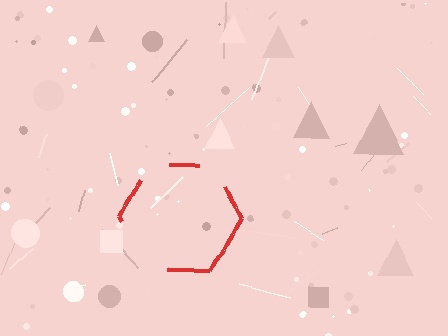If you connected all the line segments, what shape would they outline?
They would outline a hexagon.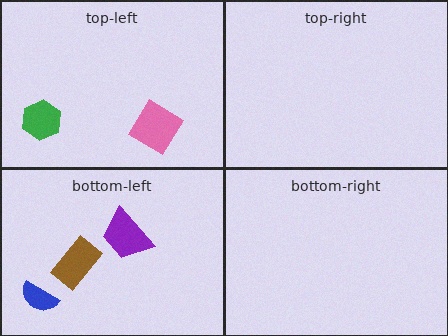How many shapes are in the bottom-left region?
3.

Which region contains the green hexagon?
The top-left region.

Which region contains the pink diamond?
The top-left region.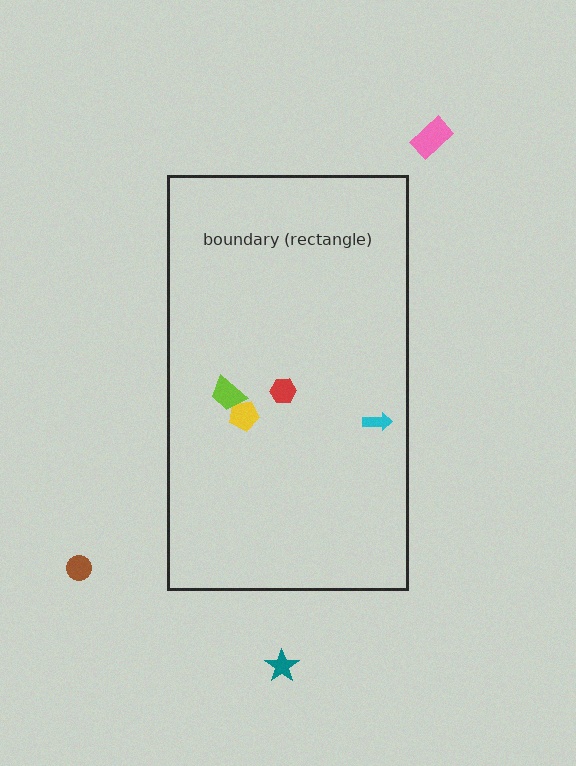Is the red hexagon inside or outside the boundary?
Inside.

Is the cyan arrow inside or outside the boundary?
Inside.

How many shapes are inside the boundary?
4 inside, 3 outside.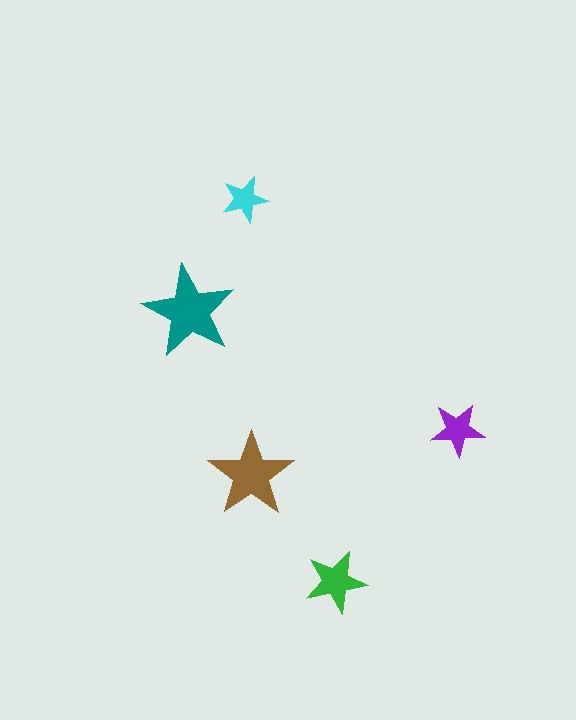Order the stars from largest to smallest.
the teal one, the brown one, the green one, the purple one, the cyan one.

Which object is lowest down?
The green star is bottommost.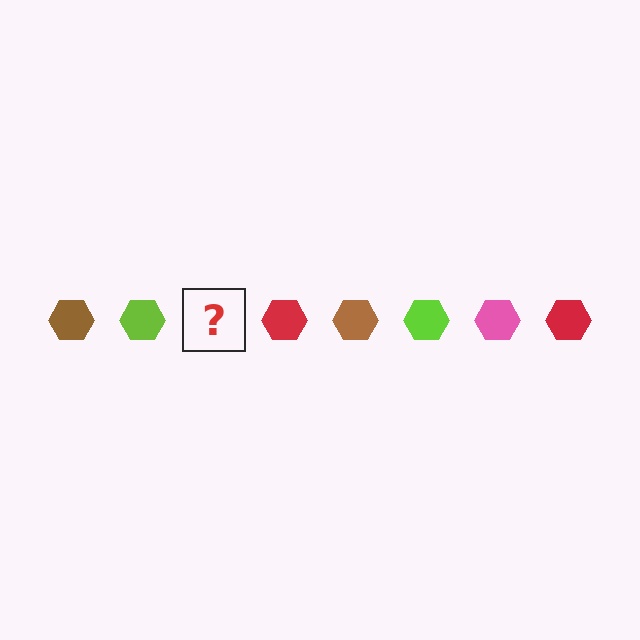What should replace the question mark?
The question mark should be replaced with a pink hexagon.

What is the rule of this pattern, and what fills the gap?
The rule is that the pattern cycles through brown, lime, pink, red hexagons. The gap should be filled with a pink hexagon.